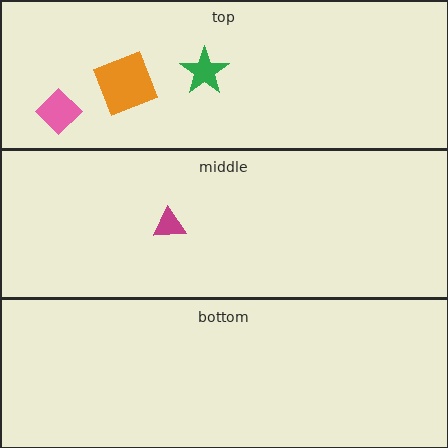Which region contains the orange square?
The top region.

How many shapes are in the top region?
3.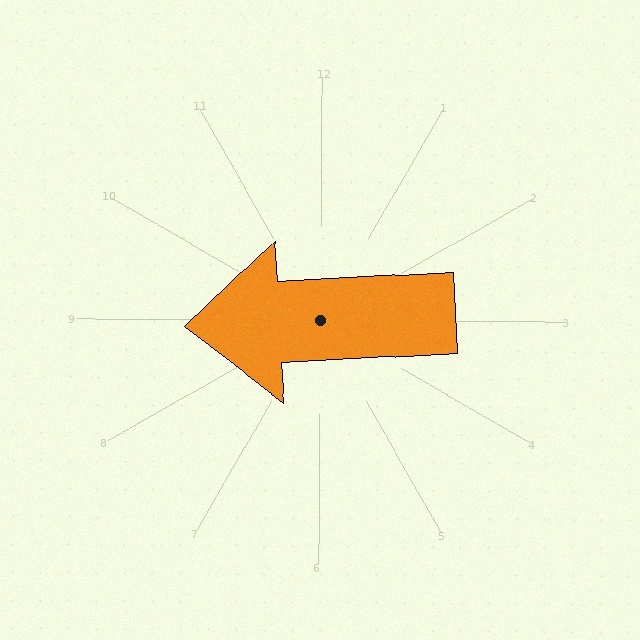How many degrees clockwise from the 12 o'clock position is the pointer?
Approximately 267 degrees.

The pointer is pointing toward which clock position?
Roughly 9 o'clock.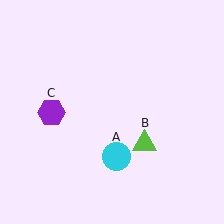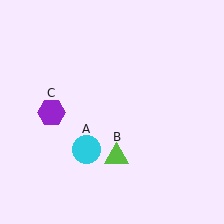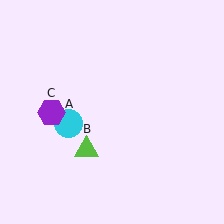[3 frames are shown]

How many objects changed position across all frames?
2 objects changed position: cyan circle (object A), lime triangle (object B).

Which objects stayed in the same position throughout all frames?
Purple hexagon (object C) remained stationary.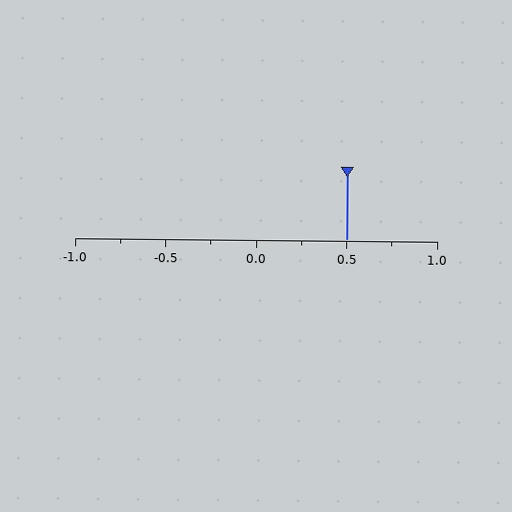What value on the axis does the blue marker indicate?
The marker indicates approximately 0.5.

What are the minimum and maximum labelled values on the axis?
The axis runs from -1.0 to 1.0.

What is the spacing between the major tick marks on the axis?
The major ticks are spaced 0.5 apart.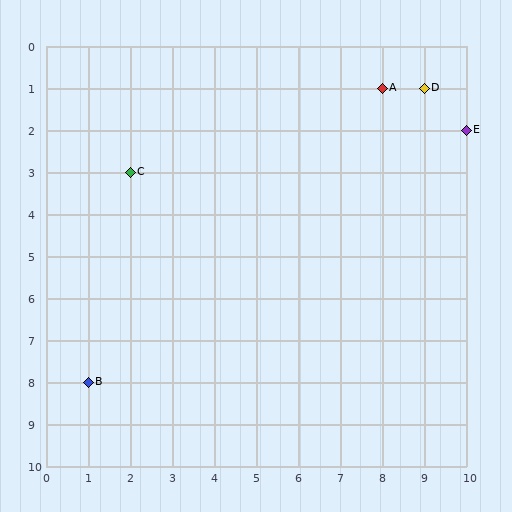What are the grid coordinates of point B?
Point B is at grid coordinates (1, 8).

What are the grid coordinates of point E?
Point E is at grid coordinates (10, 2).